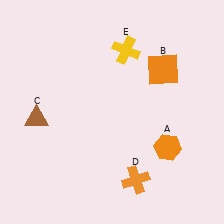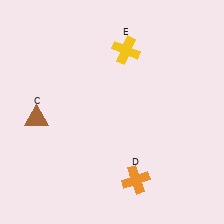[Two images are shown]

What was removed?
The orange square (B), the orange hexagon (A) were removed in Image 2.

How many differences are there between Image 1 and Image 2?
There are 2 differences between the two images.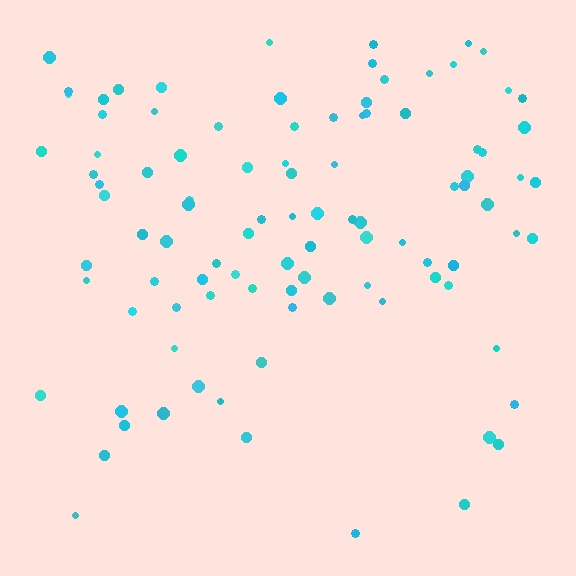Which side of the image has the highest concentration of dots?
The top.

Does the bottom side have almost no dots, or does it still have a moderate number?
Still a moderate number, just noticeably fewer than the top.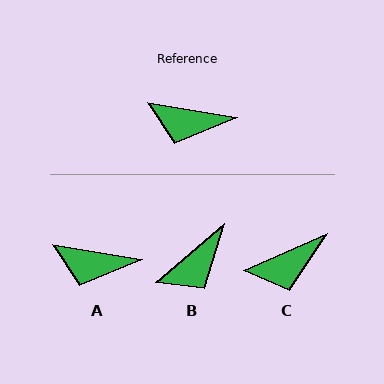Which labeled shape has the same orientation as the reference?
A.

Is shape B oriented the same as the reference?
No, it is off by about 50 degrees.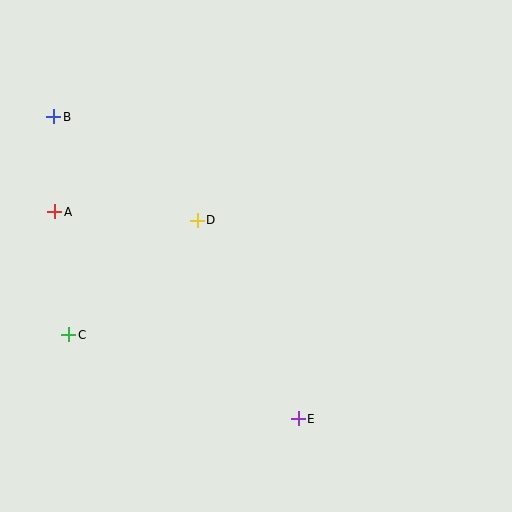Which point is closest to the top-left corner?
Point B is closest to the top-left corner.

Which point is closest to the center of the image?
Point D at (197, 220) is closest to the center.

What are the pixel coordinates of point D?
Point D is at (197, 220).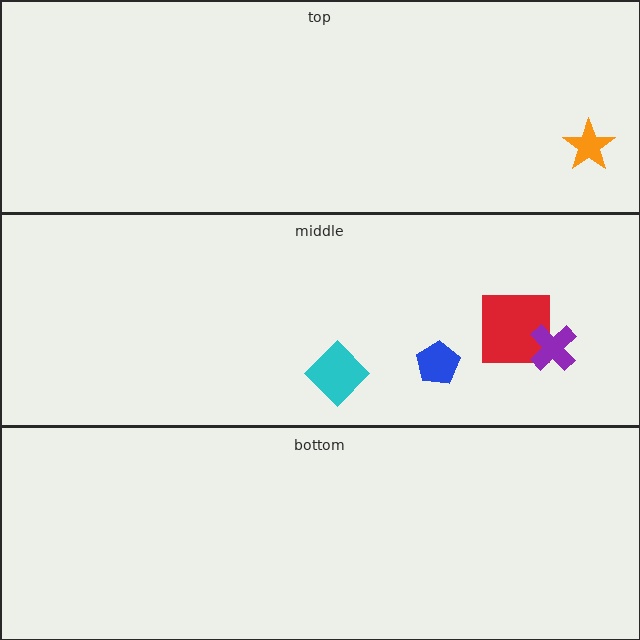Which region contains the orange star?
The top region.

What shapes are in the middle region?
The red square, the purple cross, the blue pentagon, the cyan diamond.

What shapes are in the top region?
The orange star.